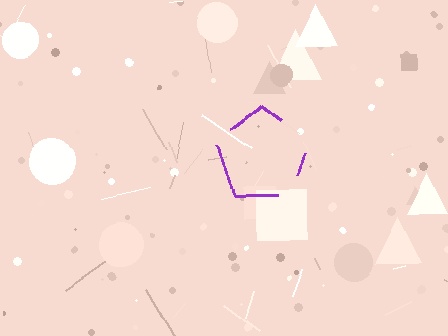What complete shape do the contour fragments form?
The contour fragments form a pentagon.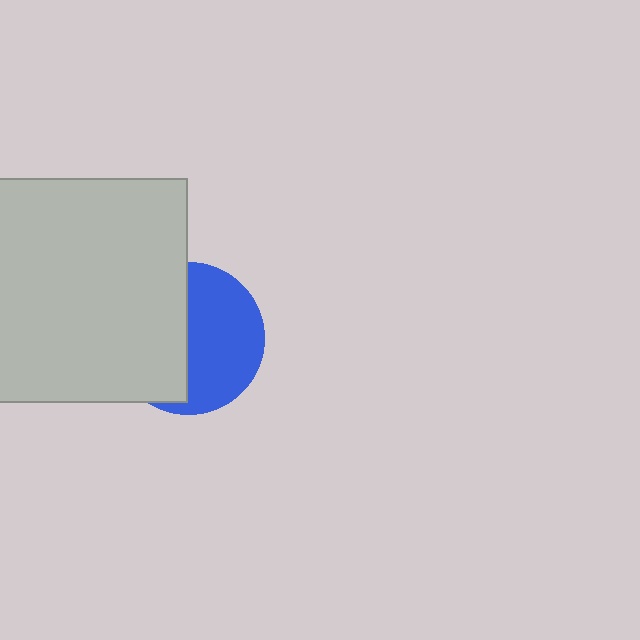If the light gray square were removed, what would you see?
You would see the complete blue circle.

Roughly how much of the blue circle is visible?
About half of it is visible (roughly 52%).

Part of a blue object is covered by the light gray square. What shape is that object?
It is a circle.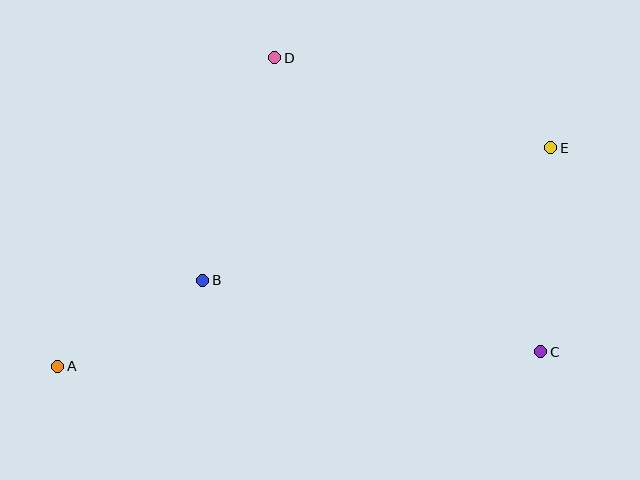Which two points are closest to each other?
Points A and B are closest to each other.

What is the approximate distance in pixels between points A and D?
The distance between A and D is approximately 377 pixels.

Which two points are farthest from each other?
Points A and E are farthest from each other.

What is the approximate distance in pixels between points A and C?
The distance between A and C is approximately 483 pixels.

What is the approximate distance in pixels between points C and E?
The distance between C and E is approximately 204 pixels.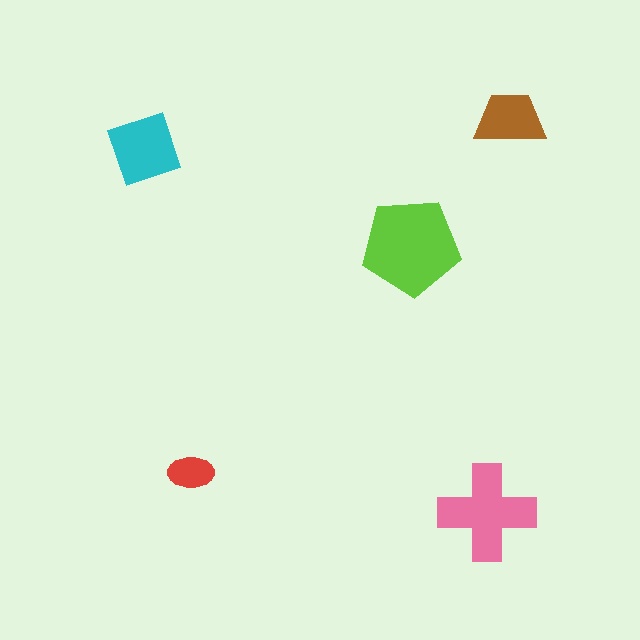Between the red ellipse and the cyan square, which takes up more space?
The cyan square.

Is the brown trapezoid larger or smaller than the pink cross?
Smaller.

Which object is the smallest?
The red ellipse.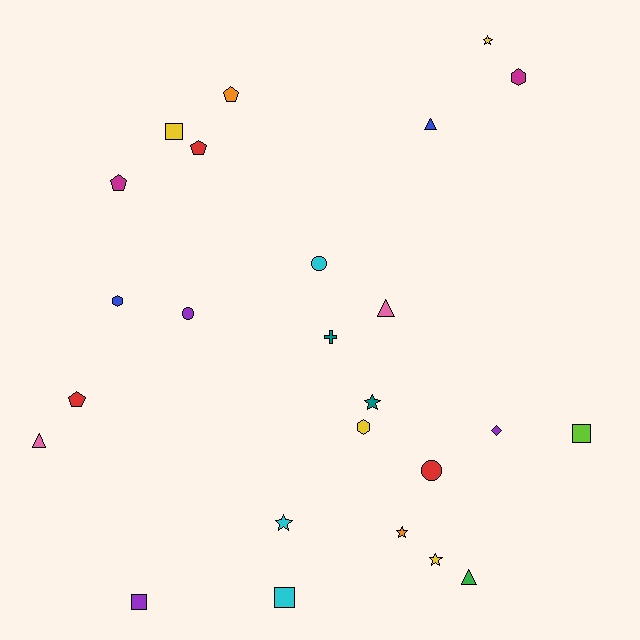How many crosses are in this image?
There is 1 cross.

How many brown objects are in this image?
There are no brown objects.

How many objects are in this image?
There are 25 objects.